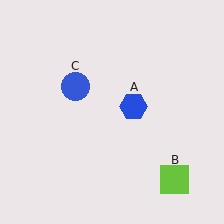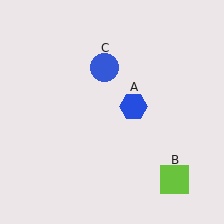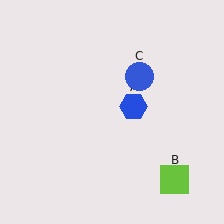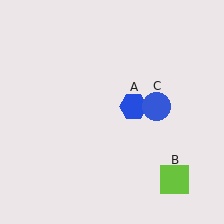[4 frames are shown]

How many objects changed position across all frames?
1 object changed position: blue circle (object C).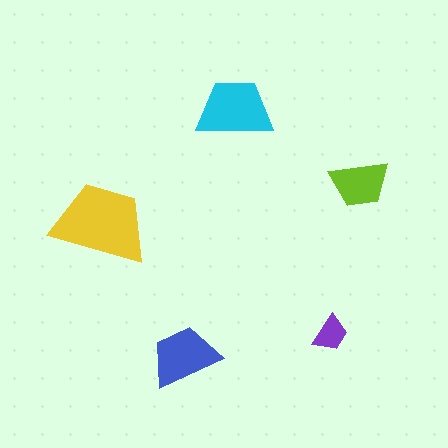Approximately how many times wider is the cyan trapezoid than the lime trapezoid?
About 1.5 times wider.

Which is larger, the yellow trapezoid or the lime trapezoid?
The yellow one.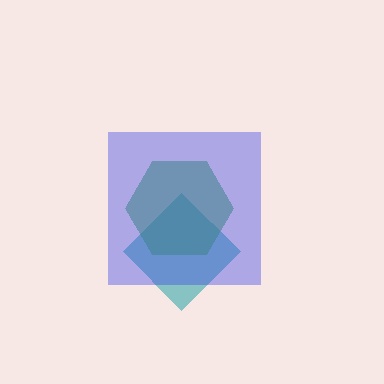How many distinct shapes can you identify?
There are 3 distinct shapes: a teal diamond, a green hexagon, a blue square.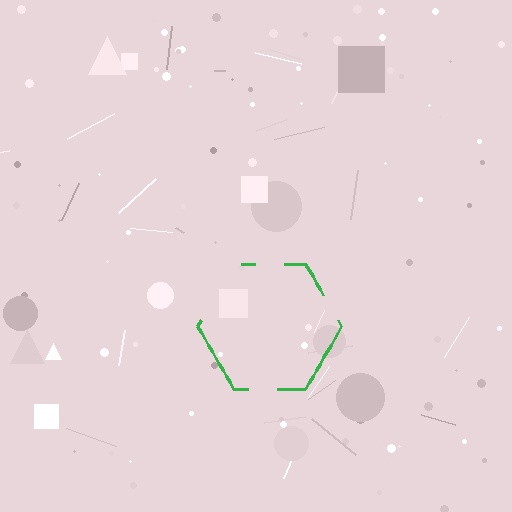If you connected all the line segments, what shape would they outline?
They would outline a hexagon.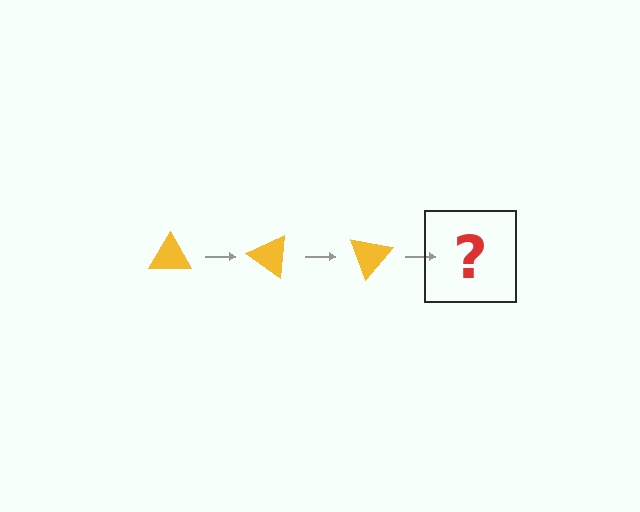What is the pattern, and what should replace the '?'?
The pattern is that the triangle rotates 35 degrees each step. The '?' should be a yellow triangle rotated 105 degrees.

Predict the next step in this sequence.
The next step is a yellow triangle rotated 105 degrees.